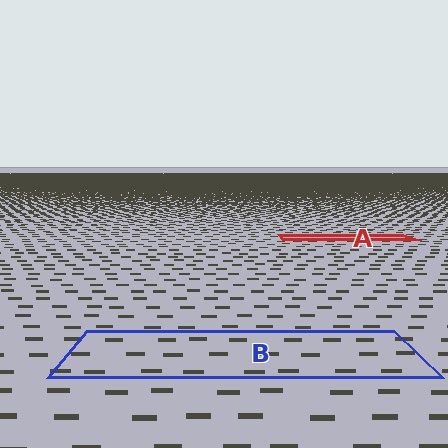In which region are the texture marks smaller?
The texture marks are smaller in region A, because it is farther away.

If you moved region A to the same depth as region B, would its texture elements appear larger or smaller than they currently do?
They would appear larger. At a closer depth, the same texture elements are projected at a bigger on-screen size.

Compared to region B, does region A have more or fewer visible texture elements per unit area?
Region A has more texture elements per unit area — they are packed more densely because it is farther away.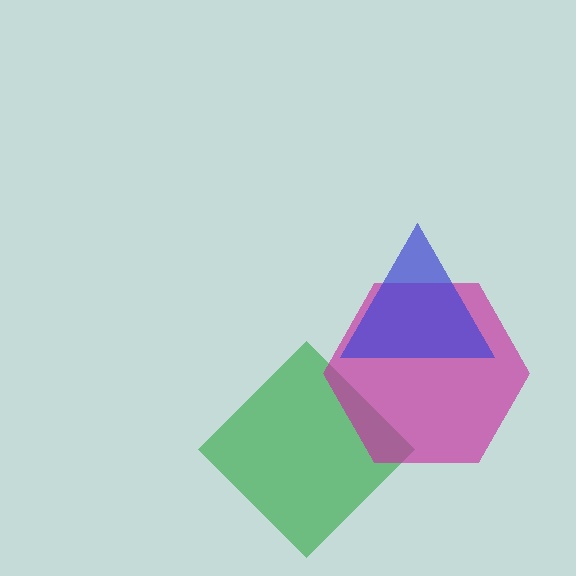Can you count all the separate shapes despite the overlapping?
Yes, there are 3 separate shapes.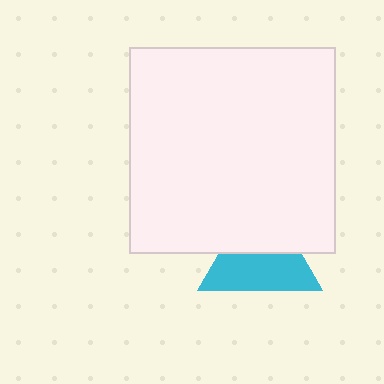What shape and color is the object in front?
The object in front is a white square.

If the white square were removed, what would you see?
You would see the complete cyan triangle.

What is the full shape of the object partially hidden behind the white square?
The partially hidden object is a cyan triangle.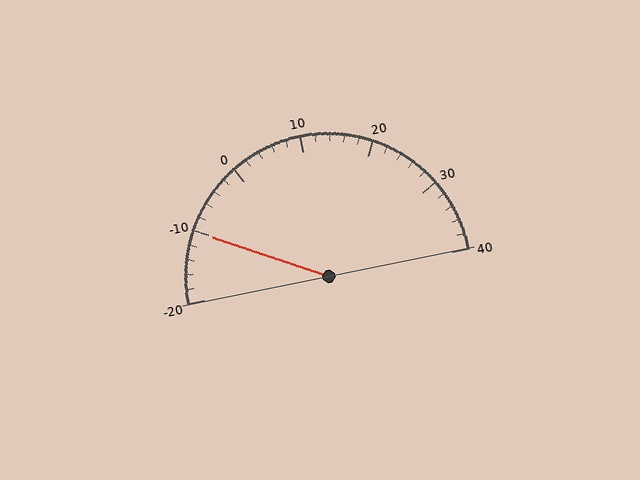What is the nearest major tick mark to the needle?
The nearest major tick mark is -10.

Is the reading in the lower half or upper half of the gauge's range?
The reading is in the lower half of the range (-20 to 40).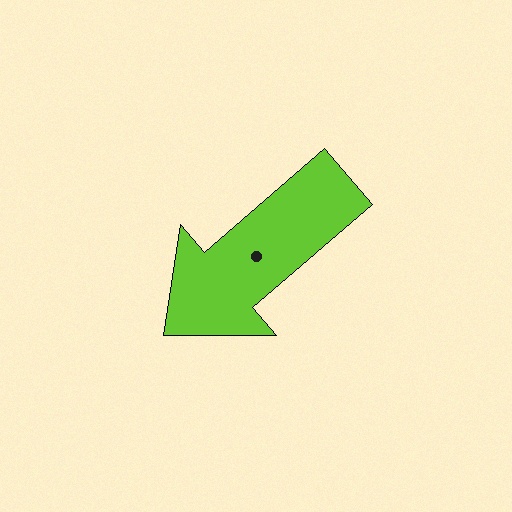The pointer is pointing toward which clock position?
Roughly 8 o'clock.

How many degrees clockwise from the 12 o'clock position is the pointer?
Approximately 229 degrees.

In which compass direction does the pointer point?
Southwest.